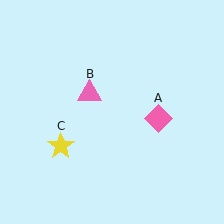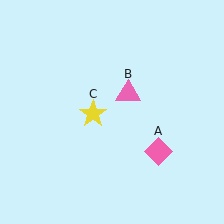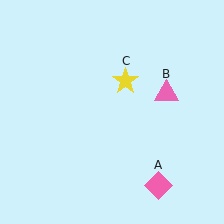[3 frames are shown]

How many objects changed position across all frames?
3 objects changed position: pink diamond (object A), pink triangle (object B), yellow star (object C).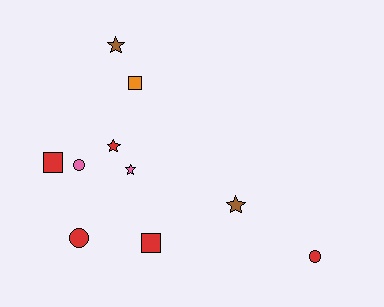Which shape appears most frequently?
Star, with 4 objects.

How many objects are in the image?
There are 10 objects.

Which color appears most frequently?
Red, with 5 objects.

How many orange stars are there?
There are no orange stars.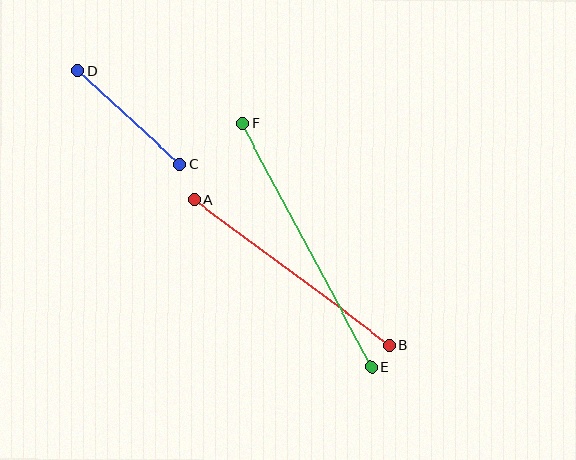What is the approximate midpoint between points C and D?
The midpoint is at approximately (129, 117) pixels.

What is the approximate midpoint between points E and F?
The midpoint is at approximately (307, 245) pixels.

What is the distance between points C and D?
The distance is approximately 139 pixels.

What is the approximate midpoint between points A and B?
The midpoint is at approximately (292, 272) pixels.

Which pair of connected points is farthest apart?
Points E and F are farthest apart.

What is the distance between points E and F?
The distance is approximately 275 pixels.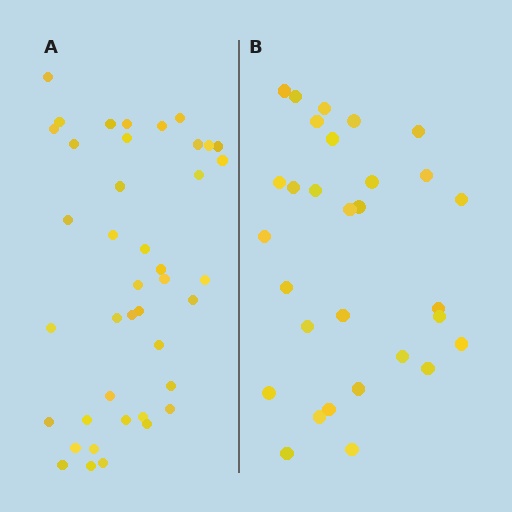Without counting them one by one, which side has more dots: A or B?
Region A (the left region) has more dots.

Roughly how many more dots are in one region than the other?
Region A has roughly 12 or so more dots than region B.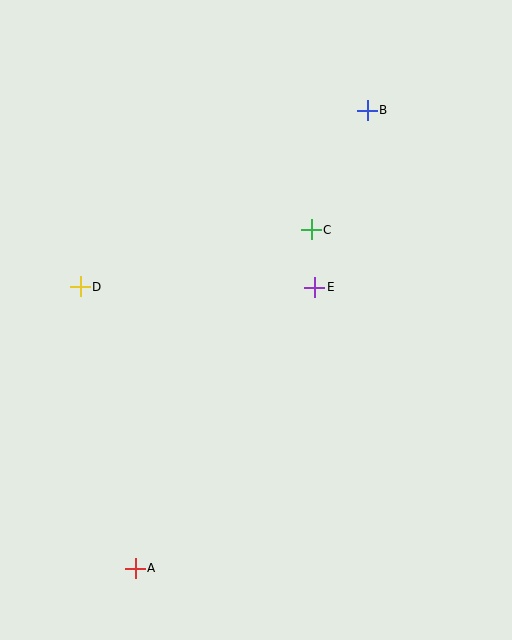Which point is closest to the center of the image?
Point E at (315, 287) is closest to the center.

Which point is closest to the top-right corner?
Point B is closest to the top-right corner.